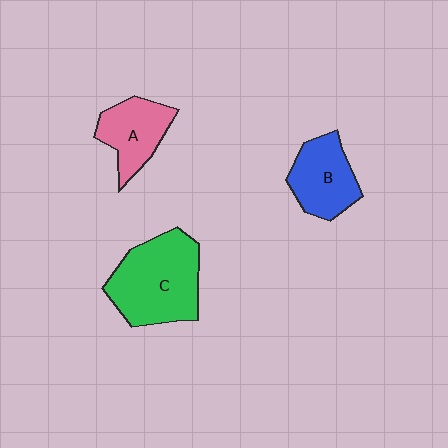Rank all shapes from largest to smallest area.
From largest to smallest: C (green), B (blue), A (pink).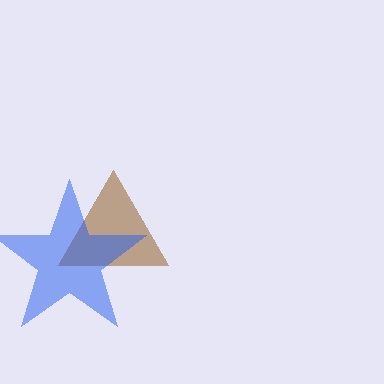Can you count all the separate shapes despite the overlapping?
Yes, there are 2 separate shapes.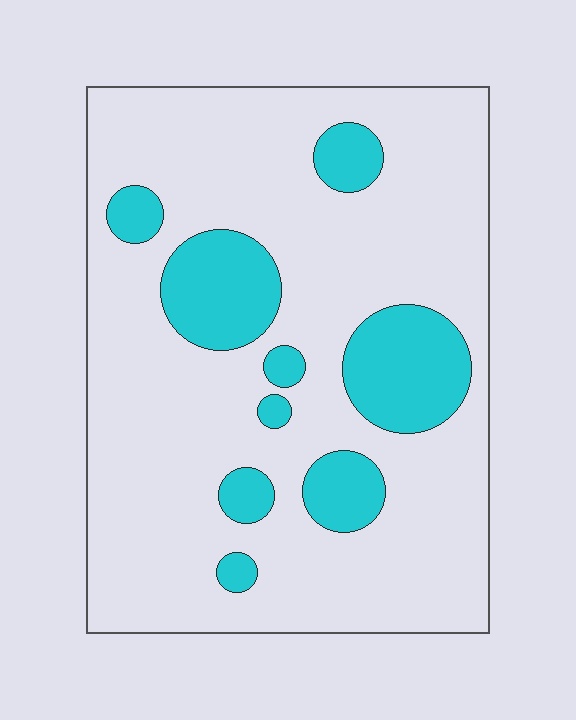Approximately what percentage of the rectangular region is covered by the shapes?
Approximately 20%.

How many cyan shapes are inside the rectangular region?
9.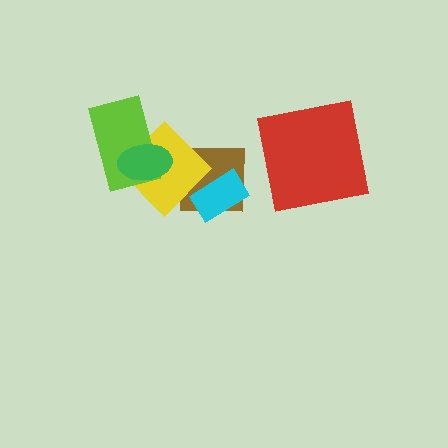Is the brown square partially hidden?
Yes, it is partially covered by another shape.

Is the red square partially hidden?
No, no other shape covers it.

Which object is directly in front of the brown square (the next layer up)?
The cyan rectangle is directly in front of the brown square.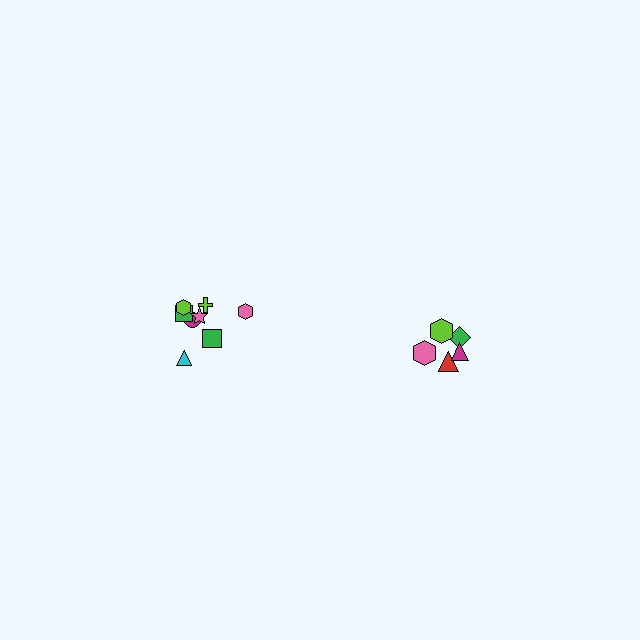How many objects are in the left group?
There are 8 objects.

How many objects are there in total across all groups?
There are 13 objects.